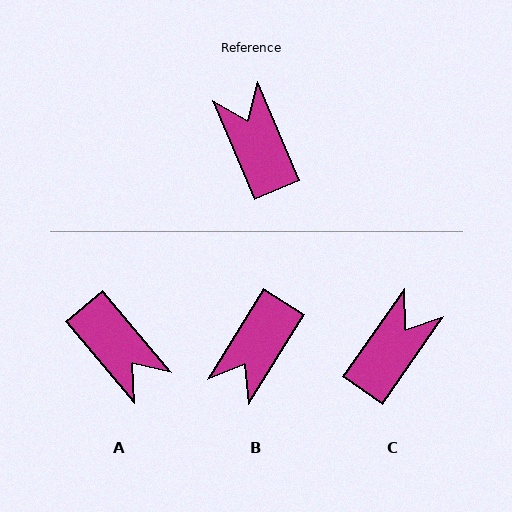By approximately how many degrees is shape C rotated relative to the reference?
Approximately 58 degrees clockwise.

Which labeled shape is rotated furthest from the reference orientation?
A, about 163 degrees away.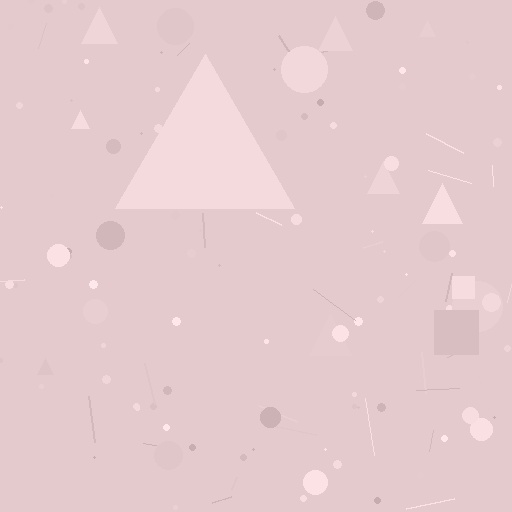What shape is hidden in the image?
A triangle is hidden in the image.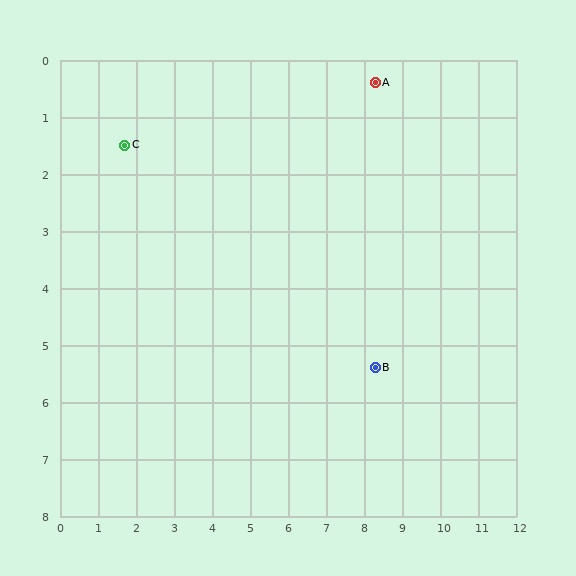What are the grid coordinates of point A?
Point A is at approximately (8.3, 0.4).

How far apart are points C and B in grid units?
Points C and B are about 7.7 grid units apart.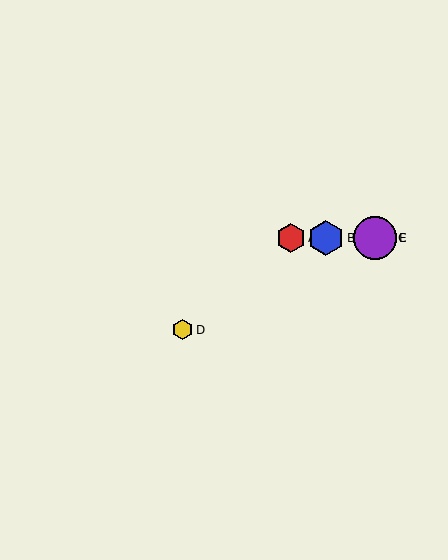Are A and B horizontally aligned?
Yes, both are at y≈238.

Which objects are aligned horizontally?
Objects A, B, C, E are aligned horizontally.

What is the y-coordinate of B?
Object B is at y≈238.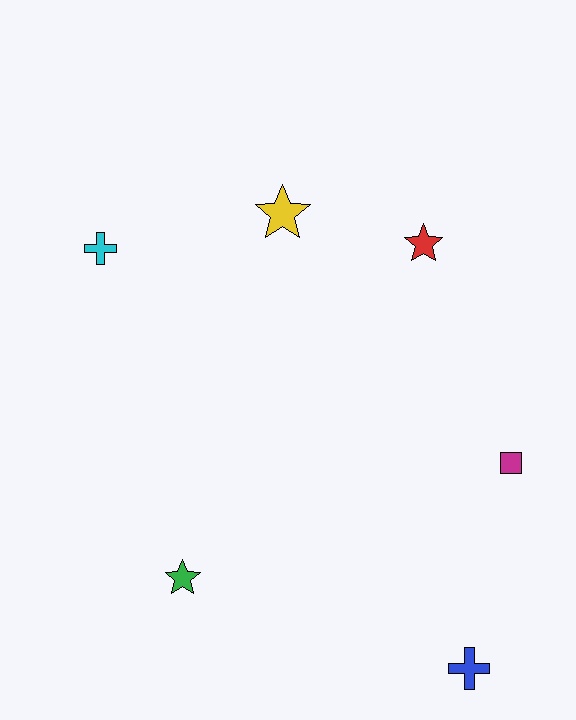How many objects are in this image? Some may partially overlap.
There are 6 objects.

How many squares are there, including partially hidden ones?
There is 1 square.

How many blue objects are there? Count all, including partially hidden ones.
There is 1 blue object.